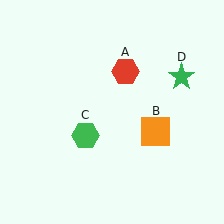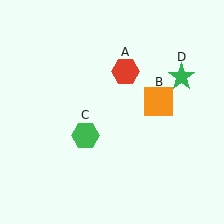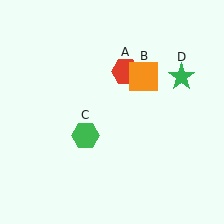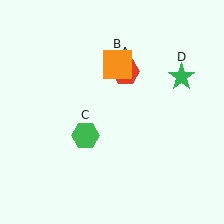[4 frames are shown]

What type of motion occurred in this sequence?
The orange square (object B) rotated counterclockwise around the center of the scene.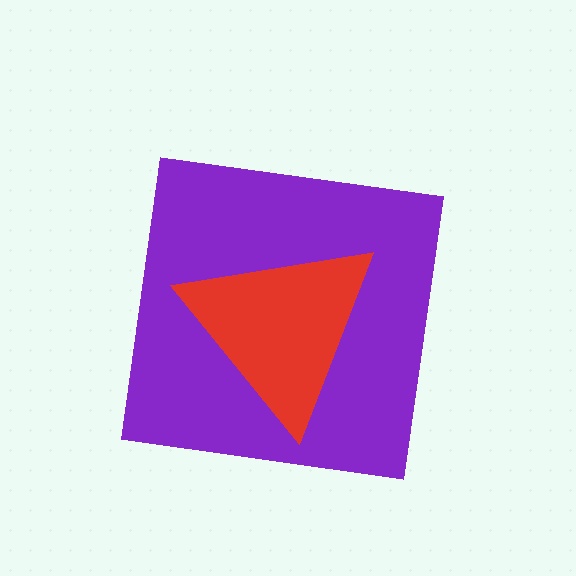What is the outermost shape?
The purple square.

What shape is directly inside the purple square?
The red triangle.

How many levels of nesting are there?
2.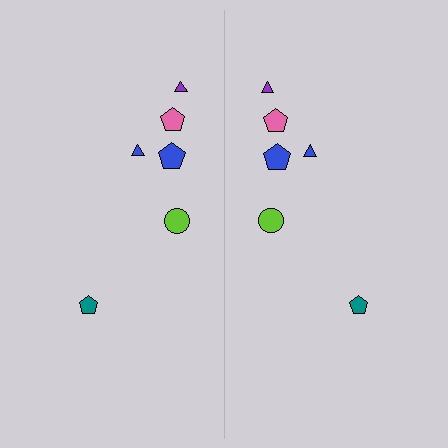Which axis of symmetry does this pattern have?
The pattern has a vertical axis of symmetry running through the center of the image.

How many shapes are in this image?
There are 12 shapes in this image.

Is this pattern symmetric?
Yes, this pattern has bilateral (reflection) symmetry.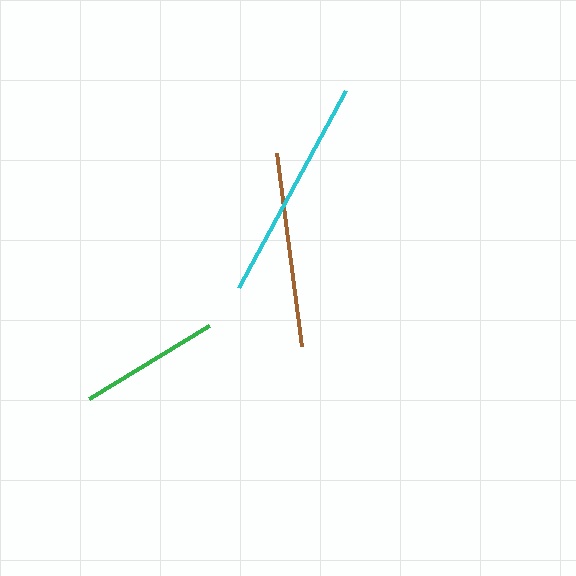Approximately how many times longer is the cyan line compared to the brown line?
The cyan line is approximately 1.2 times the length of the brown line.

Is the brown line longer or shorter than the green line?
The brown line is longer than the green line.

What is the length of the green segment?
The green segment is approximately 140 pixels long.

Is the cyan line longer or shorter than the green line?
The cyan line is longer than the green line.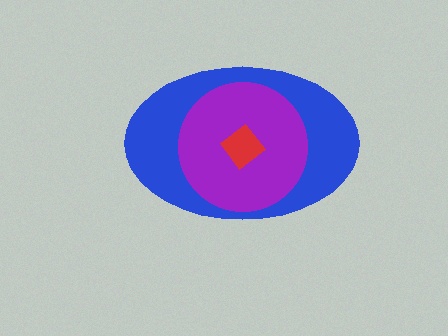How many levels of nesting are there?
3.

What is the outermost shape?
The blue ellipse.